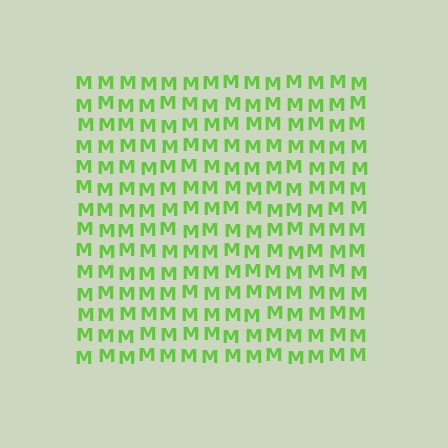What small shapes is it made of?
It is made of small letter M's.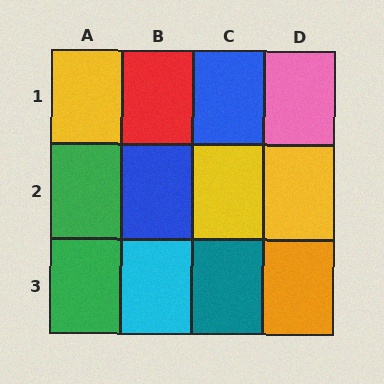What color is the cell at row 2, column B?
Blue.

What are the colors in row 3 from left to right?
Green, cyan, teal, orange.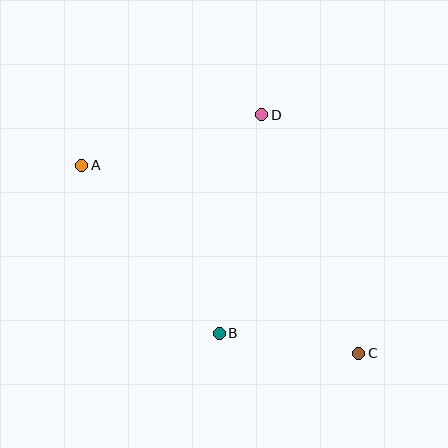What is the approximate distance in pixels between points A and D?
The distance between A and D is approximately 187 pixels.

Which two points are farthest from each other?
Points A and C are farthest from each other.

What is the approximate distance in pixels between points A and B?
The distance between A and B is approximately 217 pixels.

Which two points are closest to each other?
Points B and C are closest to each other.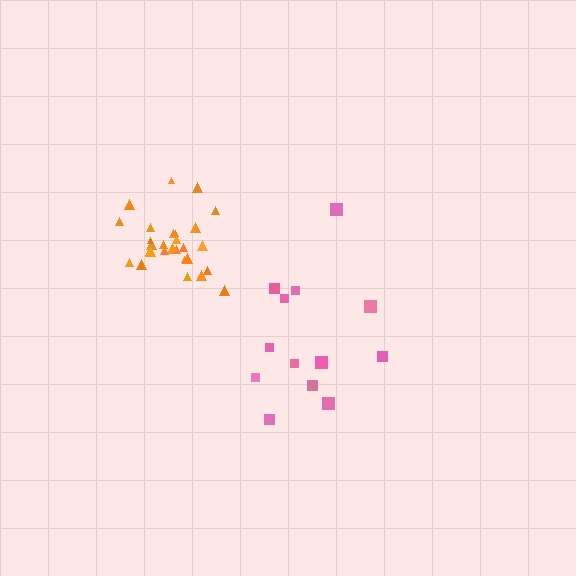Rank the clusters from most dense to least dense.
orange, pink.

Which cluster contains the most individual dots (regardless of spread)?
Orange (29).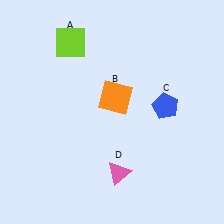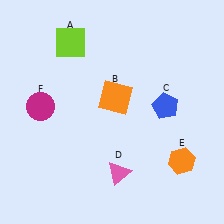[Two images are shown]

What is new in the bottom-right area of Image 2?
An orange hexagon (E) was added in the bottom-right area of Image 2.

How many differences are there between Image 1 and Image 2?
There are 2 differences between the two images.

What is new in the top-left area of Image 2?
A magenta circle (F) was added in the top-left area of Image 2.